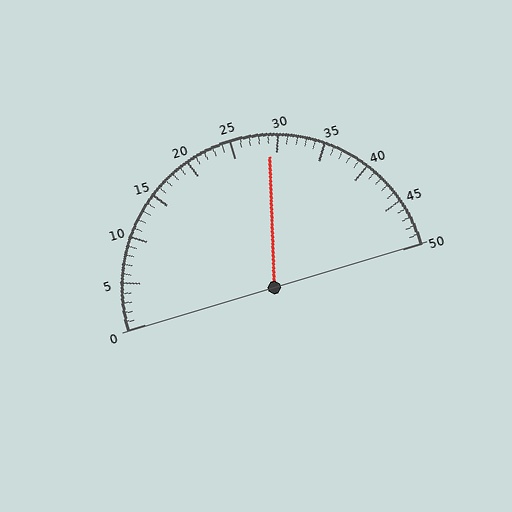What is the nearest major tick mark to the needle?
The nearest major tick mark is 30.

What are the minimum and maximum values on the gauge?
The gauge ranges from 0 to 50.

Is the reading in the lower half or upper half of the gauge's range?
The reading is in the upper half of the range (0 to 50).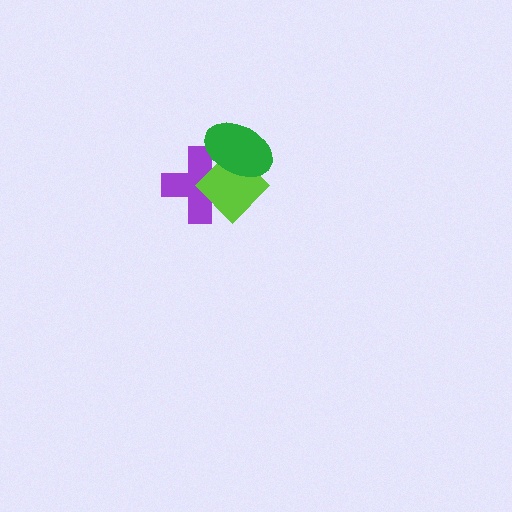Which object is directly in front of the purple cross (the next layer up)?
The lime diamond is directly in front of the purple cross.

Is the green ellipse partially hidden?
No, no other shape covers it.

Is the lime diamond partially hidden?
Yes, it is partially covered by another shape.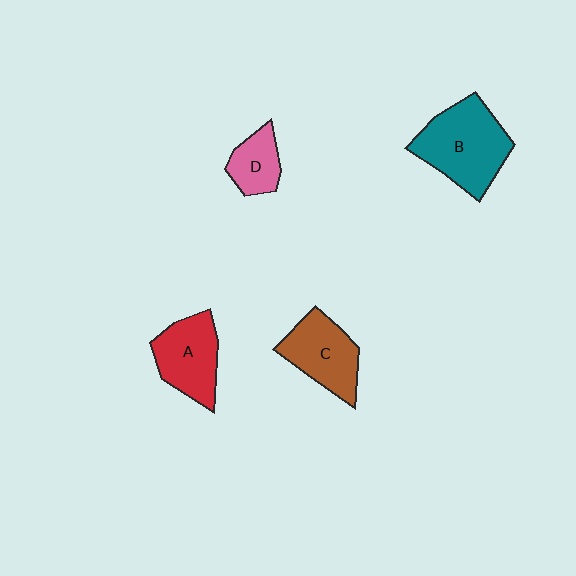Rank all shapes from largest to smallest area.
From largest to smallest: B (teal), C (brown), A (red), D (pink).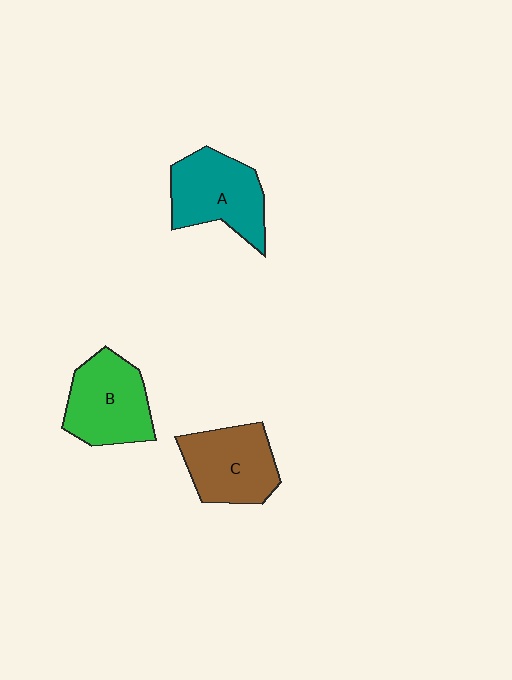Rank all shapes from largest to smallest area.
From largest to smallest: A (teal), B (green), C (brown).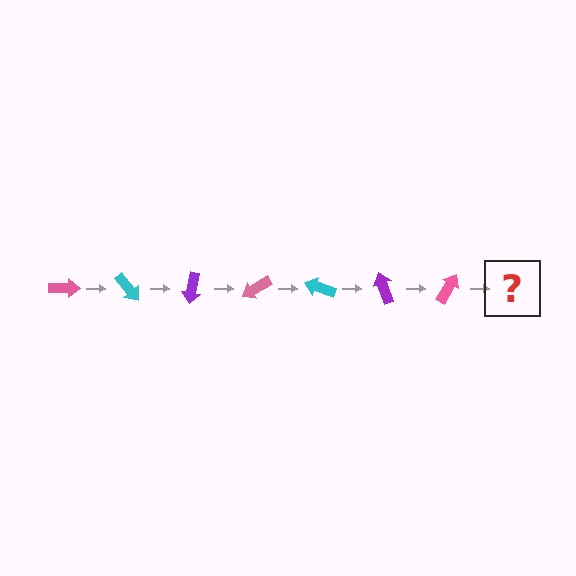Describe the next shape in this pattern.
It should be a cyan arrow, rotated 350 degrees from the start.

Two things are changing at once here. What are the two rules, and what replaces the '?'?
The two rules are that it rotates 50 degrees each step and the color cycles through pink, cyan, and purple. The '?' should be a cyan arrow, rotated 350 degrees from the start.